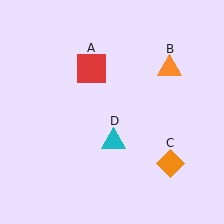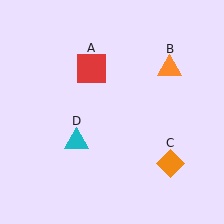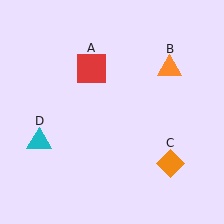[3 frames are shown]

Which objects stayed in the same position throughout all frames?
Red square (object A) and orange triangle (object B) and orange diamond (object C) remained stationary.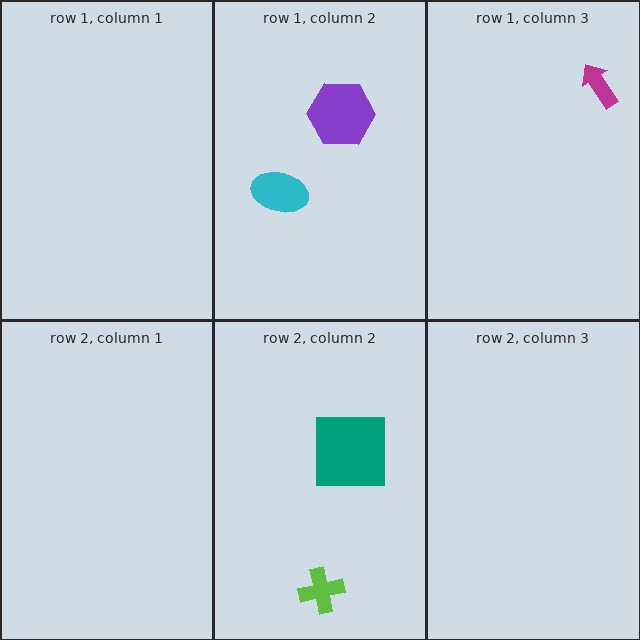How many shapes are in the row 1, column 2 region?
2.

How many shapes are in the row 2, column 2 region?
2.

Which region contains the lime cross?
The row 2, column 2 region.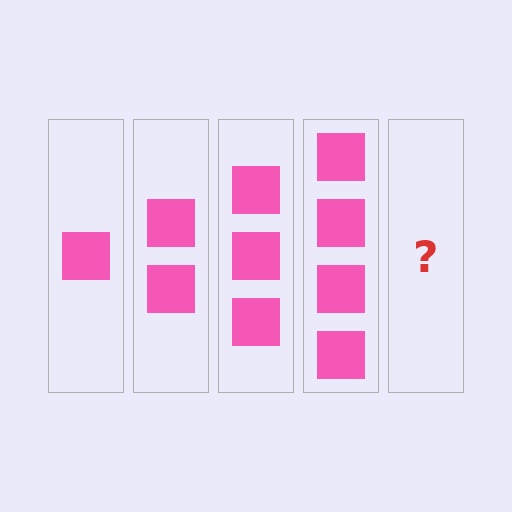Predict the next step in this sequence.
The next step is 5 squares.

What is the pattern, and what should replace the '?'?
The pattern is that each step adds one more square. The '?' should be 5 squares.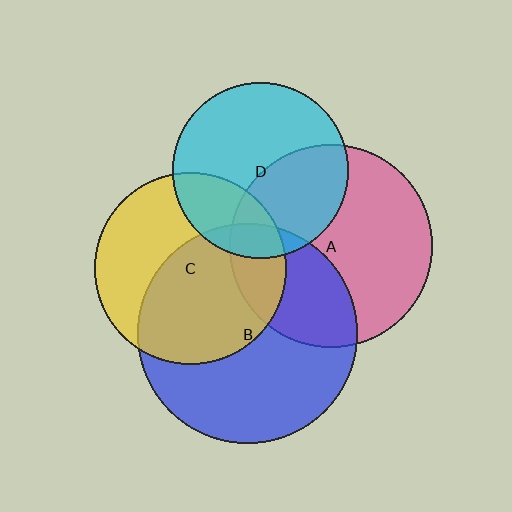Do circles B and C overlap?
Yes.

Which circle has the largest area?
Circle B (blue).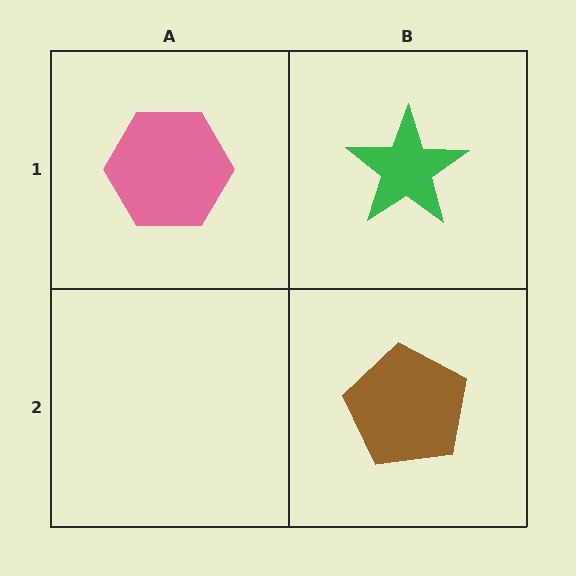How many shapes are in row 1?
2 shapes.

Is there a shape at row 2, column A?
No, that cell is empty.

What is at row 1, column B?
A green star.